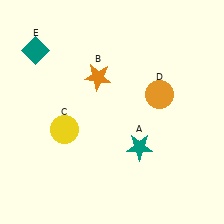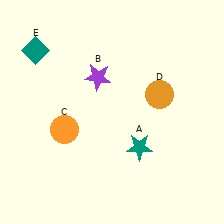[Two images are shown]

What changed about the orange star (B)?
In Image 1, B is orange. In Image 2, it changed to purple.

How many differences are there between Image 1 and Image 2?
There are 2 differences between the two images.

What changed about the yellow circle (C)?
In Image 1, C is yellow. In Image 2, it changed to orange.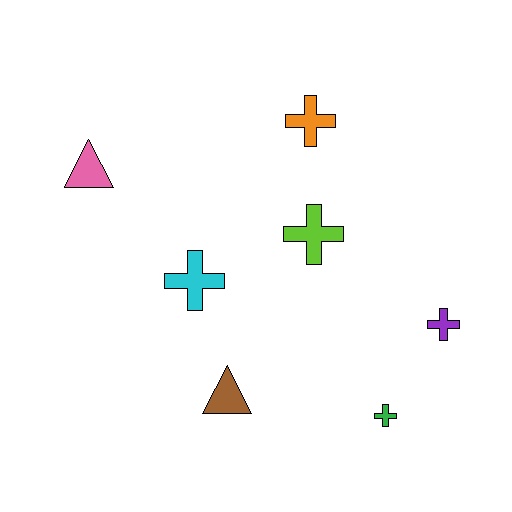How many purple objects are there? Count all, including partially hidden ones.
There is 1 purple object.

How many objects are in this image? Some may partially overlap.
There are 7 objects.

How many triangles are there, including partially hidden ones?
There are 2 triangles.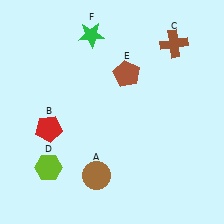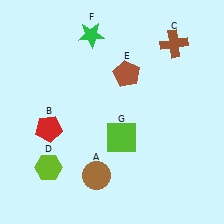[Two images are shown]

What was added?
A lime square (G) was added in Image 2.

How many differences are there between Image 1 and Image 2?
There is 1 difference between the two images.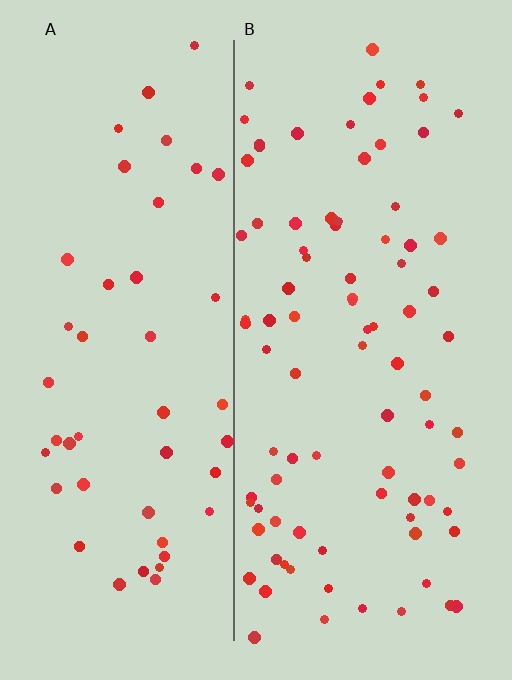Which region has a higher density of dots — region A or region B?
B (the right).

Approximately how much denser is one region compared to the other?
Approximately 1.9× — region B over region A.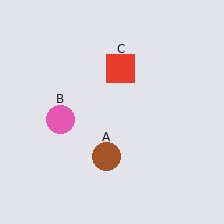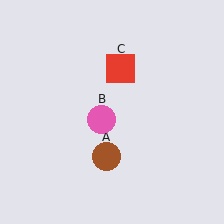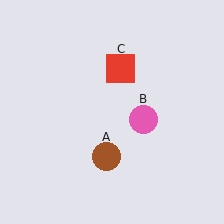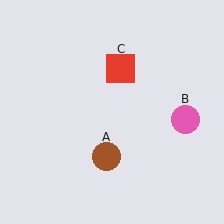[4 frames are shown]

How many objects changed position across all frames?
1 object changed position: pink circle (object B).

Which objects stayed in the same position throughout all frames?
Brown circle (object A) and red square (object C) remained stationary.